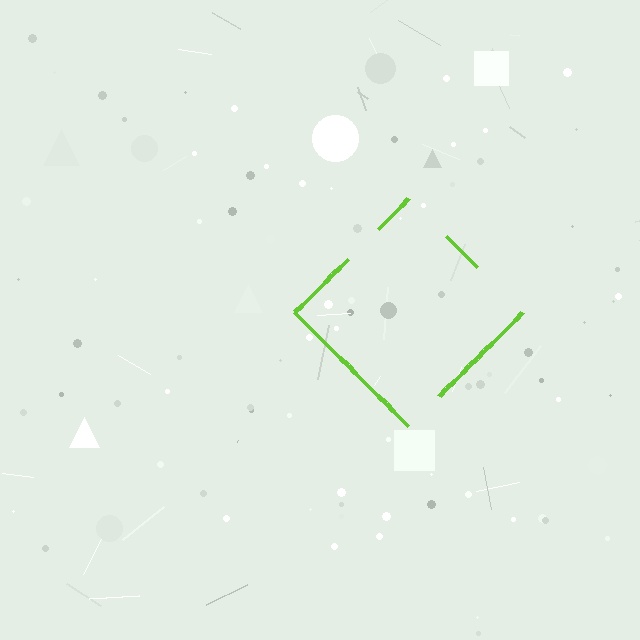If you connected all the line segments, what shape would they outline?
They would outline a diamond.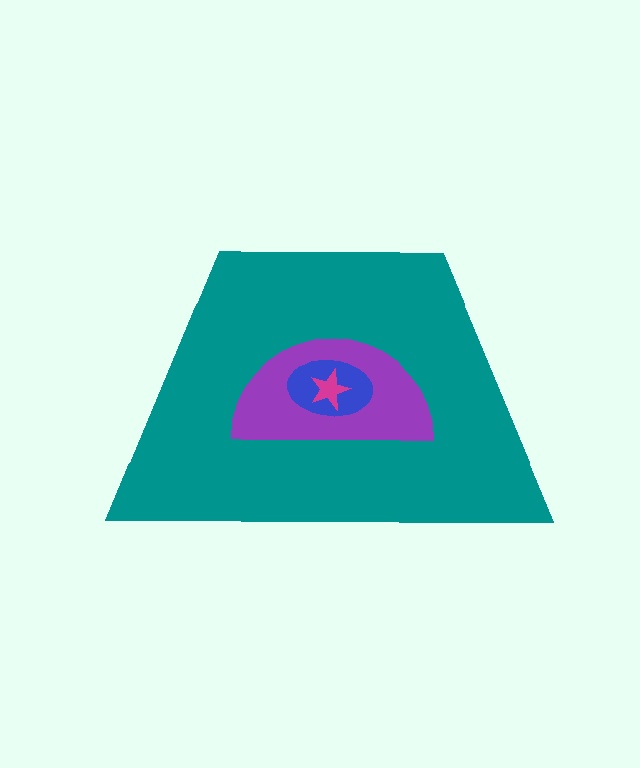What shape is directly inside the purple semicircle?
The blue ellipse.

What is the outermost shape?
The teal trapezoid.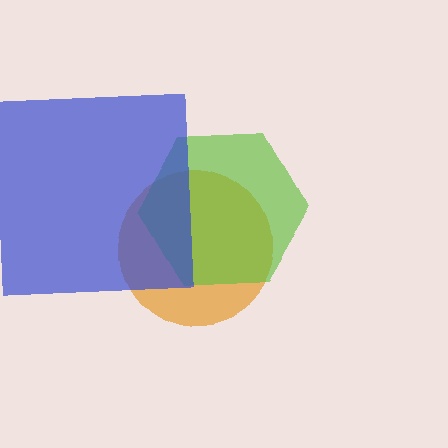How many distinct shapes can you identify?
There are 3 distinct shapes: an orange circle, a lime hexagon, a blue square.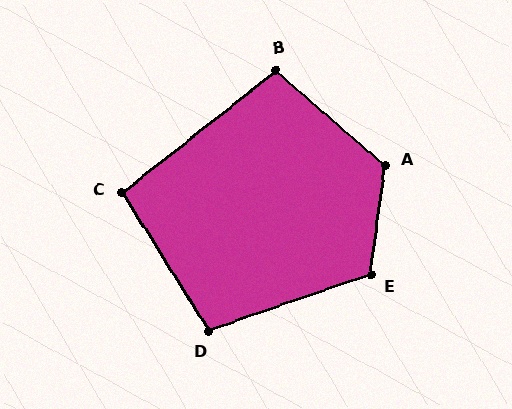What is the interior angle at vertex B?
Approximately 101 degrees (obtuse).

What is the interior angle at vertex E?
Approximately 116 degrees (obtuse).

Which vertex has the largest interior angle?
A, at approximately 123 degrees.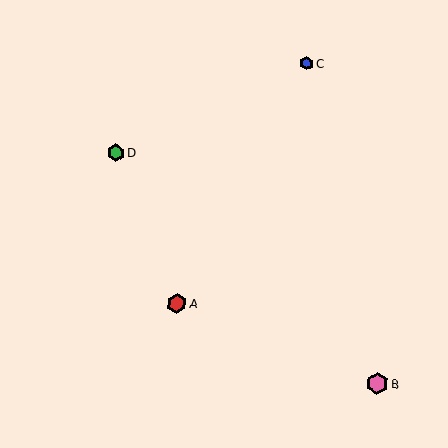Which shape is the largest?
The pink hexagon (labeled B) is the largest.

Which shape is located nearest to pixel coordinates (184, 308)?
The red hexagon (labeled A) at (177, 303) is nearest to that location.